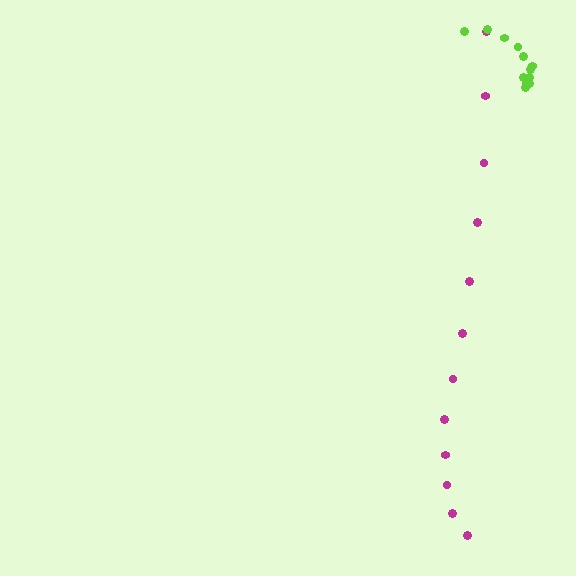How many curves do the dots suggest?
There are 2 distinct paths.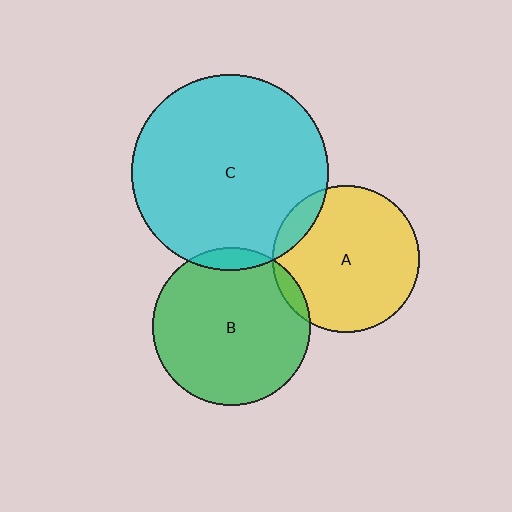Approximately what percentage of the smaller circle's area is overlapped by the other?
Approximately 10%.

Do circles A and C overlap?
Yes.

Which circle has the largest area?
Circle C (cyan).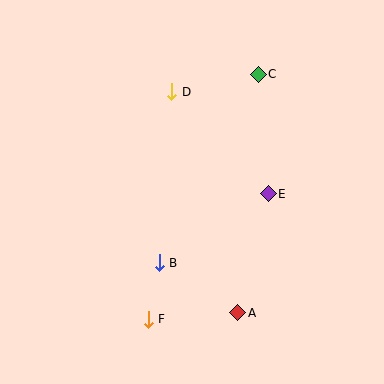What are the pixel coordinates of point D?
Point D is at (172, 92).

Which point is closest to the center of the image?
Point E at (268, 194) is closest to the center.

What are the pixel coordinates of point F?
Point F is at (148, 319).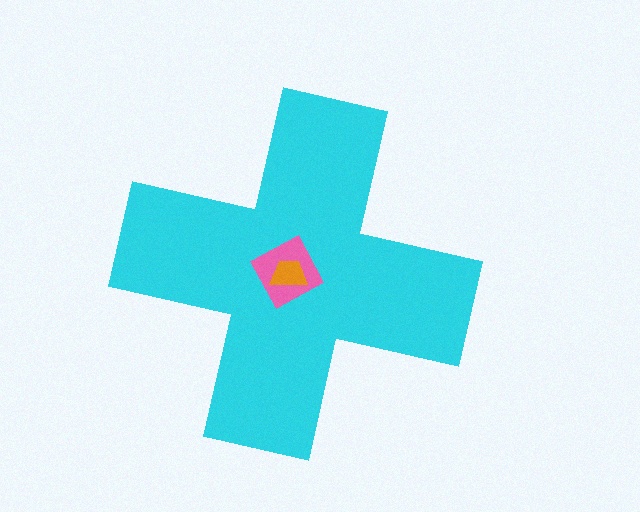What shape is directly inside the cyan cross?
The pink square.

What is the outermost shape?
The cyan cross.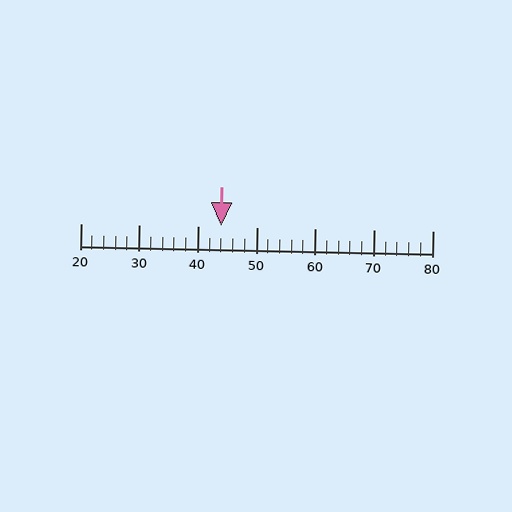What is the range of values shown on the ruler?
The ruler shows values from 20 to 80.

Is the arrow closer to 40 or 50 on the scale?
The arrow is closer to 40.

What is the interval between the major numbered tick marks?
The major tick marks are spaced 10 units apart.